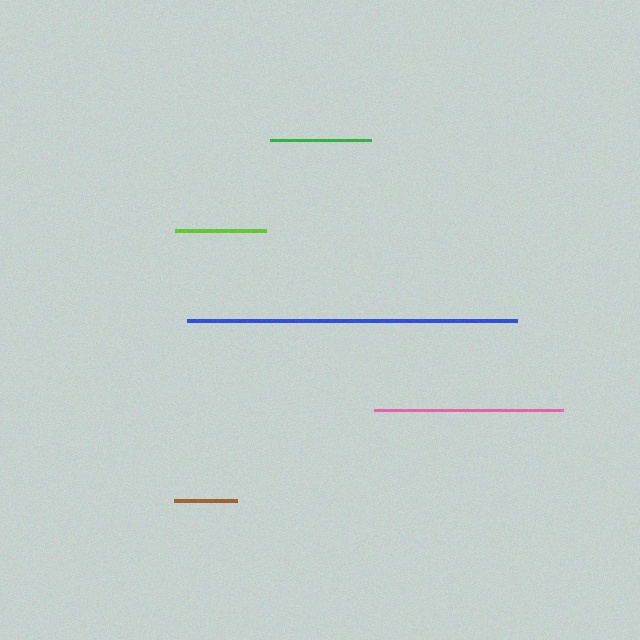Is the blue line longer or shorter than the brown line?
The blue line is longer than the brown line.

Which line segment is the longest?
The blue line is the longest at approximately 330 pixels.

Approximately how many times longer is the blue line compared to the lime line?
The blue line is approximately 3.6 times the length of the lime line.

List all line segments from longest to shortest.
From longest to shortest: blue, pink, green, lime, brown.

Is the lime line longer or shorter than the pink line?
The pink line is longer than the lime line.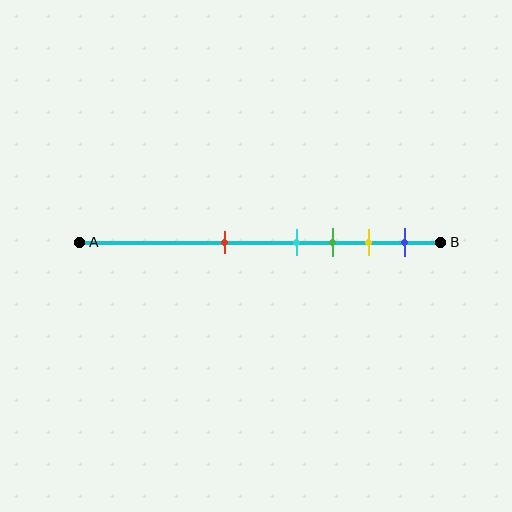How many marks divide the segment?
There are 5 marks dividing the segment.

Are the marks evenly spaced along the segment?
No, the marks are not evenly spaced.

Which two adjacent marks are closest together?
The cyan and green marks are the closest adjacent pair.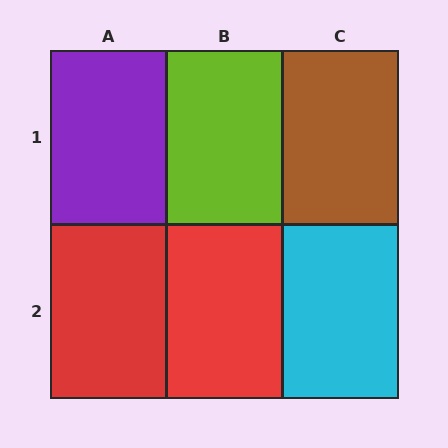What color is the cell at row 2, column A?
Red.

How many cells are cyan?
1 cell is cyan.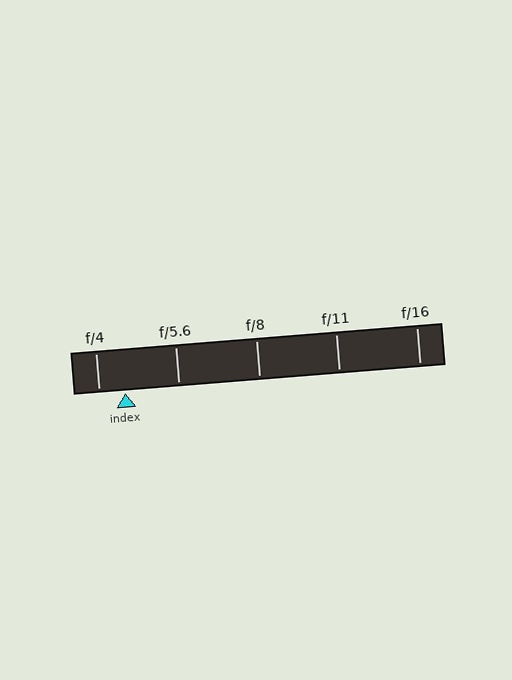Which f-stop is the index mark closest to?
The index mark is closest to f/4.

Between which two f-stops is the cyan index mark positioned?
The index mark is between f/4 and f/5.6.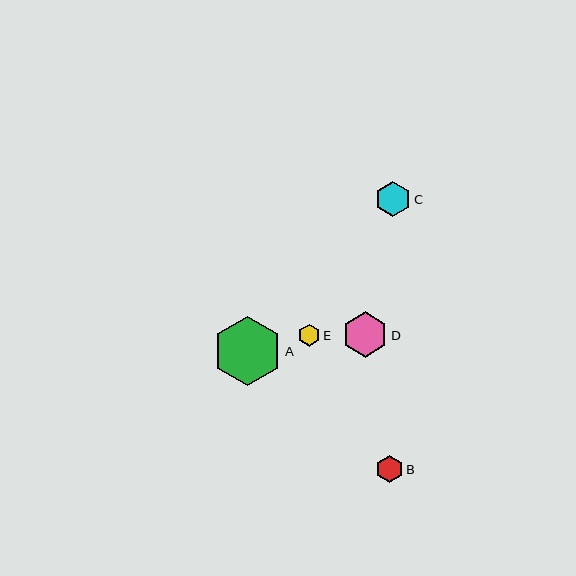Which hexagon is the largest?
Hexagon A is the largest with a size of approximately 70 pixels.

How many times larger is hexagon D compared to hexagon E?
Hexagon D is approximately 2.0 times the size of hexagon E.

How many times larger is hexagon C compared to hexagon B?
Hexagon C is approximately 1.3 times the size of hexagon B.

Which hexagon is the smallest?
Hexagon E is the smallest with a size of approximately 23 pixels.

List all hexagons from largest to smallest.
From largest to smallest: A, D, C, B, E.